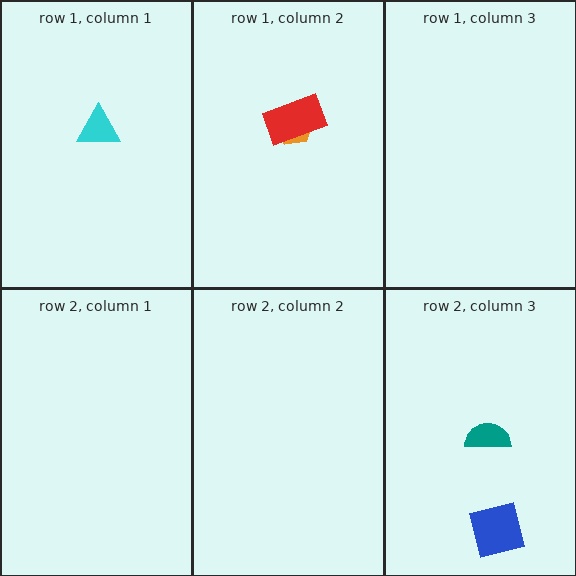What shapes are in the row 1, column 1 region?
The cyan triangle.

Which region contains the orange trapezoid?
The row 1, column 2 region.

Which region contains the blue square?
The row 2, column 3 region.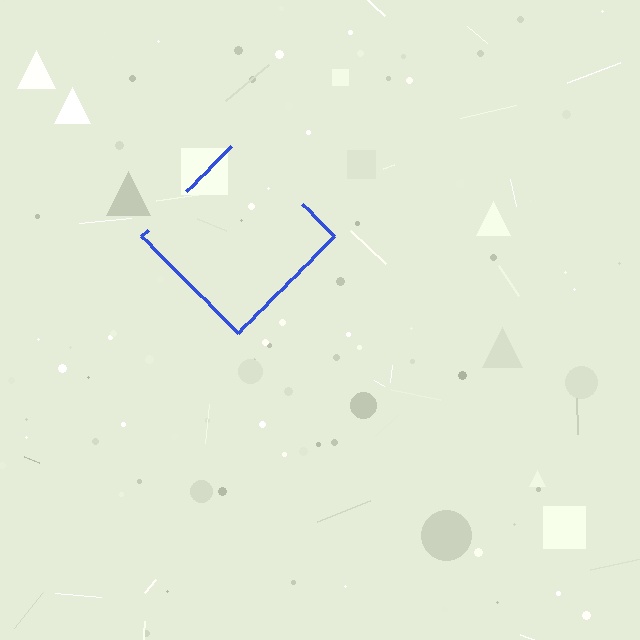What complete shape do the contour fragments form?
The contour fragments form a diamond.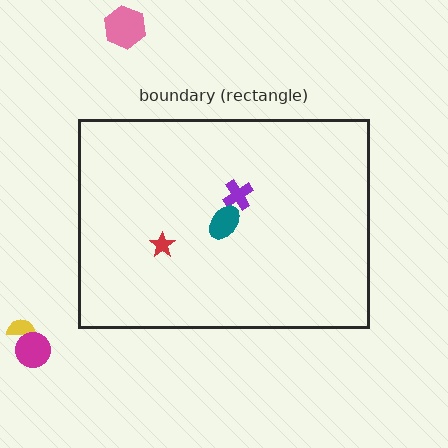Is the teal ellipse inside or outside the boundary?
Inside.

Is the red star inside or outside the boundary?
Inside.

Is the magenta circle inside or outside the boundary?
Outside.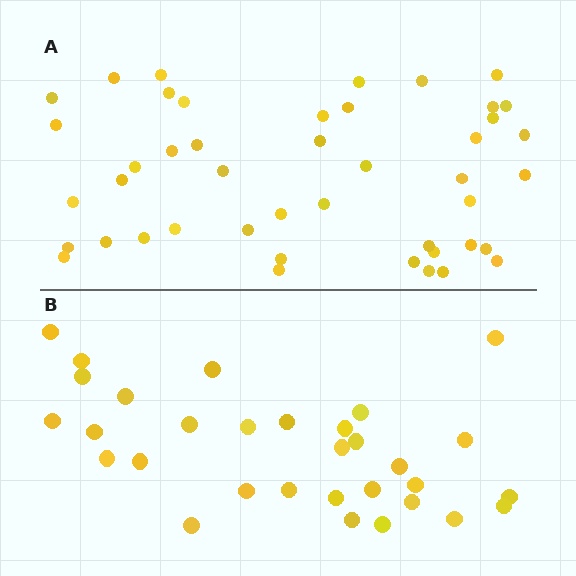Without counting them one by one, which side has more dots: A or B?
Region A (the top region) has more dots.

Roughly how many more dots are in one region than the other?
Region A has approximately 15 more dots than region B.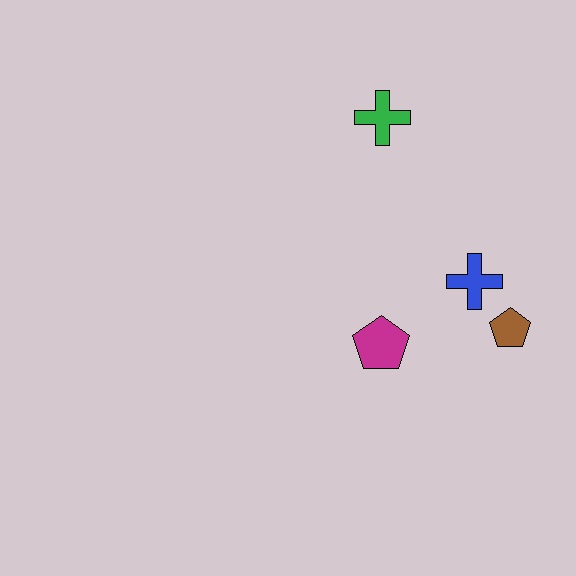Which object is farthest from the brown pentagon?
The green cross is farthest from the brown pentagon.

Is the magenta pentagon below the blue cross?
Yes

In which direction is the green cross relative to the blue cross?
The green cross is above the blue cross.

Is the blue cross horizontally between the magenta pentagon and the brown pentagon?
Yes